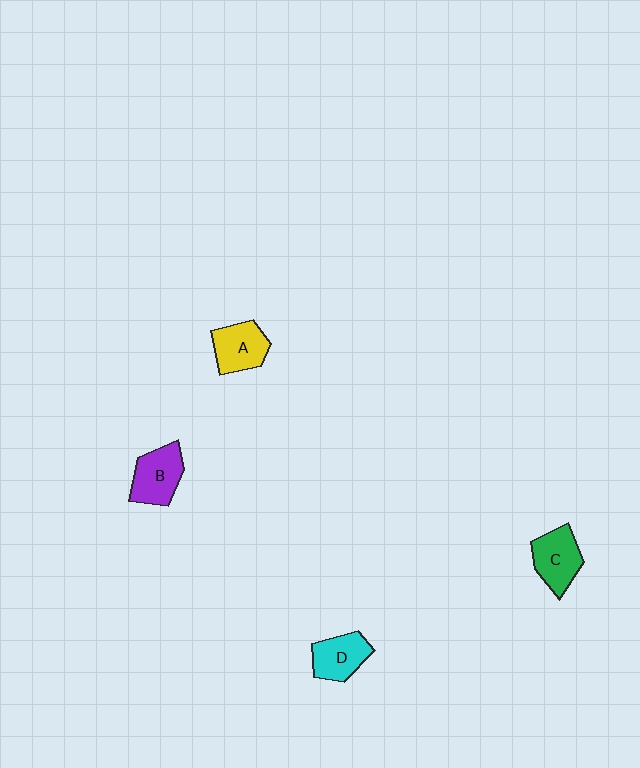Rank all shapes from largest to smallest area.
From largest to smallest: B (purple), C (green), A (yellow), D (cyan).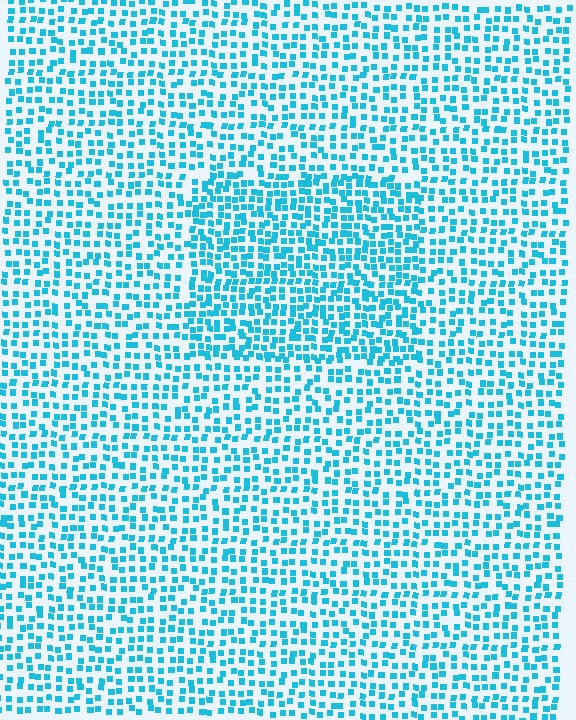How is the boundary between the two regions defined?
The boundary is defined by a change in element density (approximately 1.5x ratio). All elements are the same color, size, and shape.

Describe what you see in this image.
The image contains small cyan elements arranged at two different densities. A rectangle-shaped region is visible where the elements are more densely packed than the surrounding area.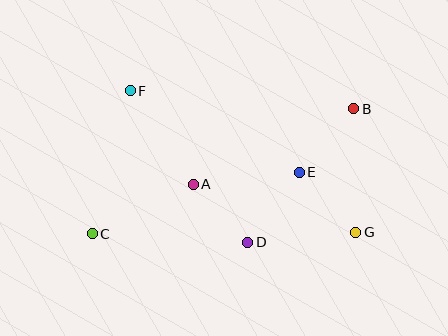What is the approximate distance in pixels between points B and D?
The distance between B and D is approximately 170 pixels.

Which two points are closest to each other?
Points A and D are closest to each other.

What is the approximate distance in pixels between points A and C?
The distance between A and C is approximately 112 pixels.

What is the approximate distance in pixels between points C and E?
The distance between C and E is approximately 216 pixels.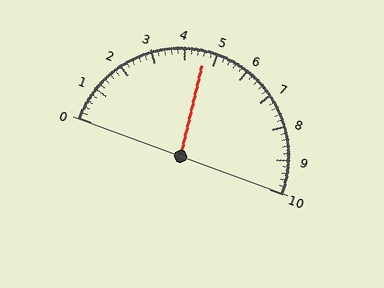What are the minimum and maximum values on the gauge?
The gauge ranges from 0 to 10.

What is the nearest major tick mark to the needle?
The nearest major tick mark is 5.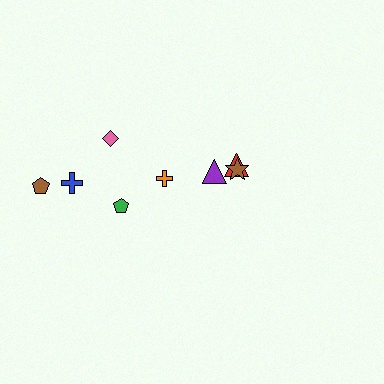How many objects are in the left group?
There are 5 objects.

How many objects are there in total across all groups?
There are 8 objects.